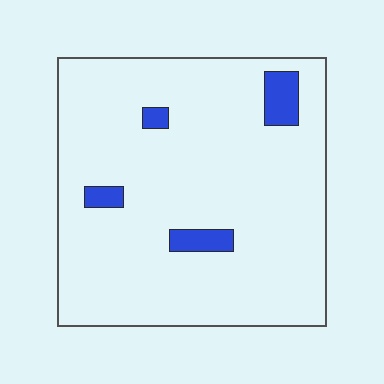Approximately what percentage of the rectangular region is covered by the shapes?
Approximately 5%.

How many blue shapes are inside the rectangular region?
4.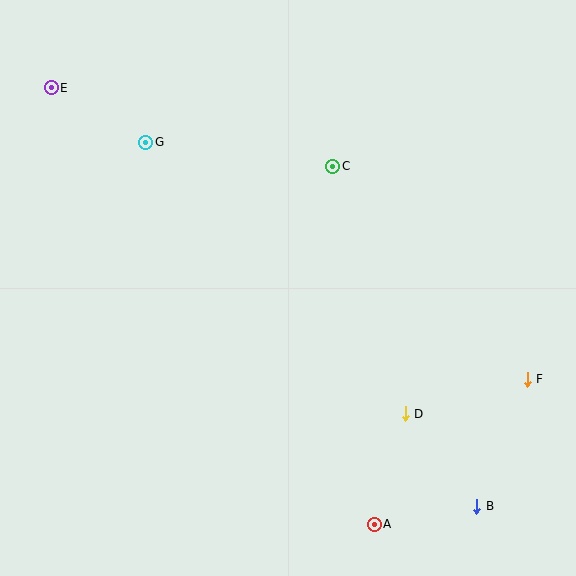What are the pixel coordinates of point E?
Point E is at (51, 88).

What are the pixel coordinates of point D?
Point D is at (405, 414).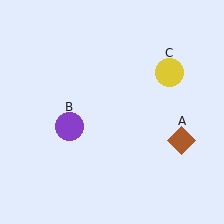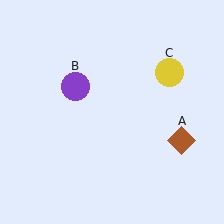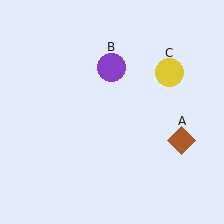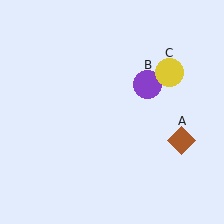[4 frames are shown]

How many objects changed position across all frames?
1 object changed position: purple circle (object B).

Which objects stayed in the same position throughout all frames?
Brown diamond (object A) and yellow circle (object C) remained stationary.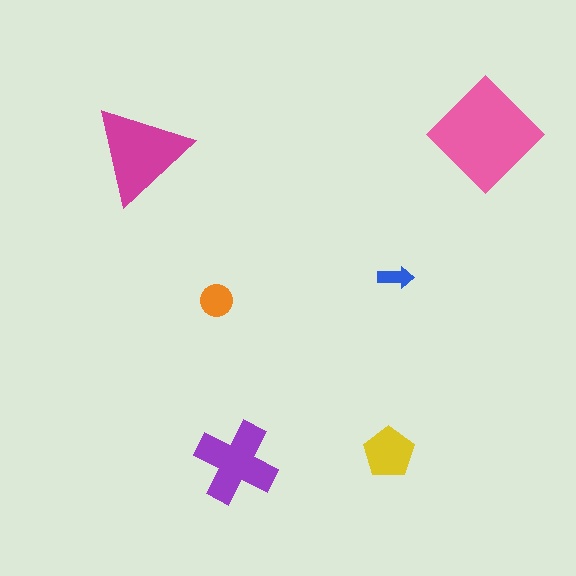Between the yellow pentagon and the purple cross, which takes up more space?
The purple cross.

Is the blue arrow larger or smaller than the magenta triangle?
Smaller.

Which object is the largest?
The pink diamond.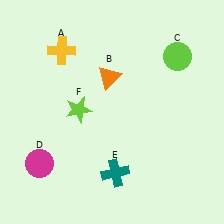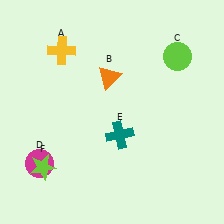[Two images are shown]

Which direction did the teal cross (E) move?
The teal cross (E) moved up.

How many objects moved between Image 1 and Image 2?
2 objects moved between the two images.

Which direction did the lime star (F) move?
The lime star (F) moved down.